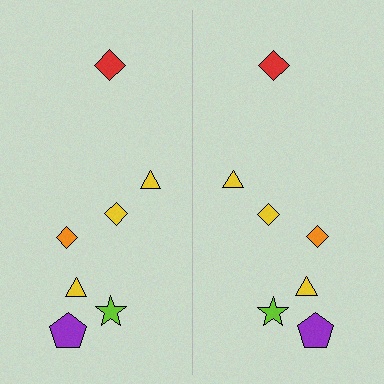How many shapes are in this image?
There are 14 shapes in this image.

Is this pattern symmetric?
Yes, this pattern has bilateral (reflection) symmetry.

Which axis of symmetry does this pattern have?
The pattern has a vertical axis of symmetry running through the center of the image.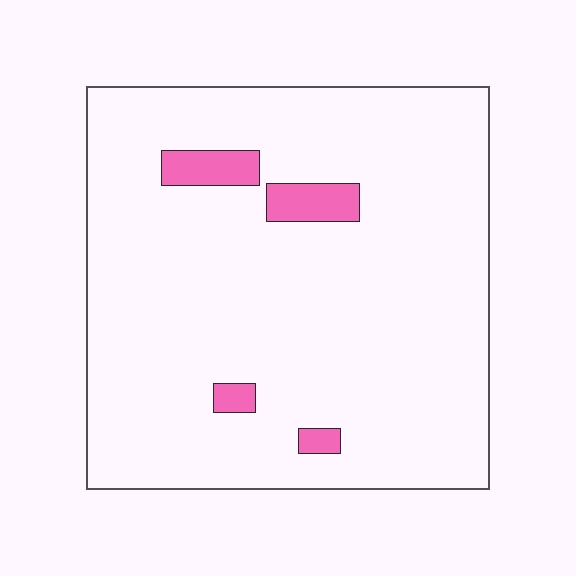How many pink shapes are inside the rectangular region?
4.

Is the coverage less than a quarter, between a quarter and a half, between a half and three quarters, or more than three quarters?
Less than a quarter.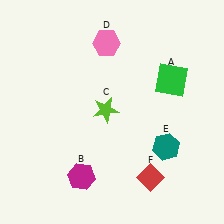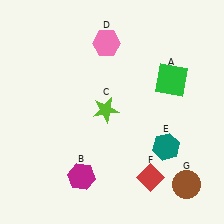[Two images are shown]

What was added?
A brown circle (G) was added in Image 2.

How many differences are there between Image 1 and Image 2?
There is 1 difference between the two images.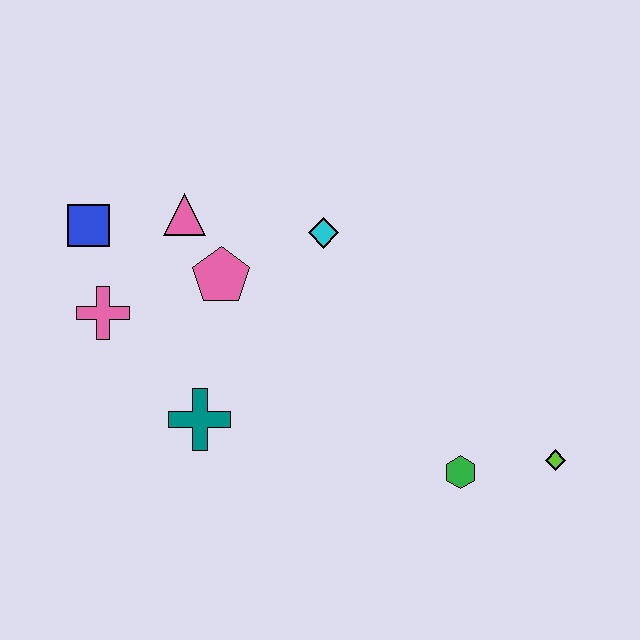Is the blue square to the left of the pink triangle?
Yes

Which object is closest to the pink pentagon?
The pink triangle is closest to the pink pentagon.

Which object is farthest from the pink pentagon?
The lime diamond is farthest from the pink pentagon.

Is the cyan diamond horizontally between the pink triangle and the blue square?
No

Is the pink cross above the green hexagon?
Yes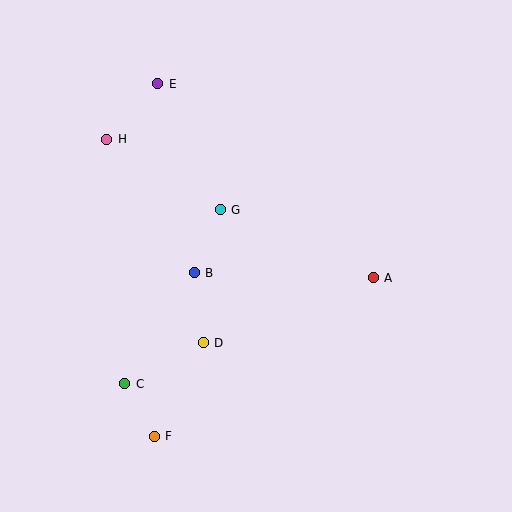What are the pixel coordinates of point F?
Point F is at (154, 436).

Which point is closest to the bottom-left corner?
Point F is closest to the bottom-left corner.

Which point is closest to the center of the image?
Point G at (220, 210) is closest to the center.